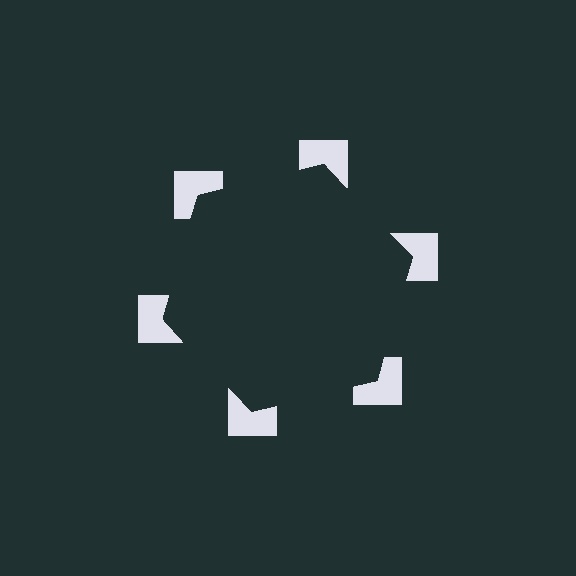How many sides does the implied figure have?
6 sides.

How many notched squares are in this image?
There are 6 — one at each vertex of the illusory hexagon.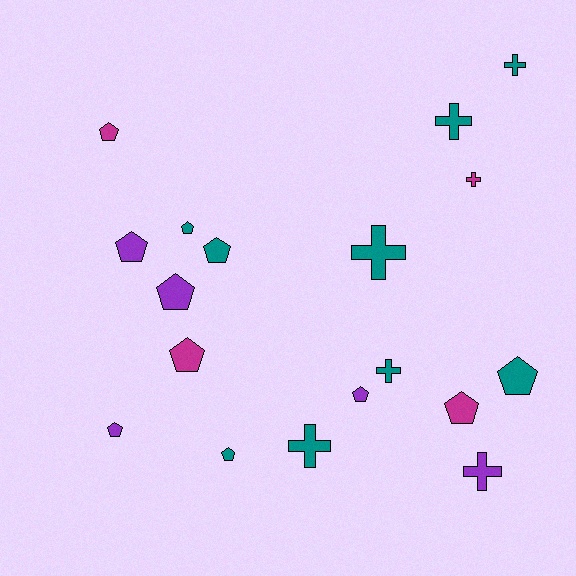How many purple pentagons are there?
There are 4 purple pentagons.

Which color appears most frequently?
Teal, with 9 objects.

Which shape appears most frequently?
Pentagon, with 11 objects.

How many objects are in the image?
There are 18 objects.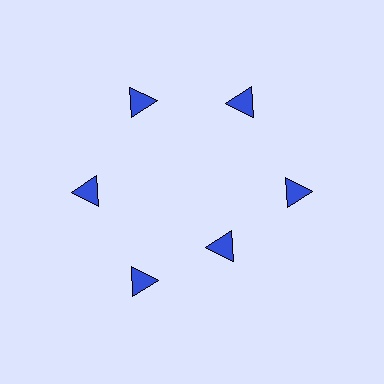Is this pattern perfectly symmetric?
No. The 6 blue triangles are arranged in a ring, but one element near the 5 o'clock position is pulled inward toward the center, breaking the 6-fold rotational symmetry.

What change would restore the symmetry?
The symmetry would be restored by moving it outward, back onto the ring so that all 6 triangles sit at equal angles and equal distance from the center.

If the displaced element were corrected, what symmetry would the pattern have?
It would have 6-fold rotational symmetry — the pattern would map onto itself every 60 degrees.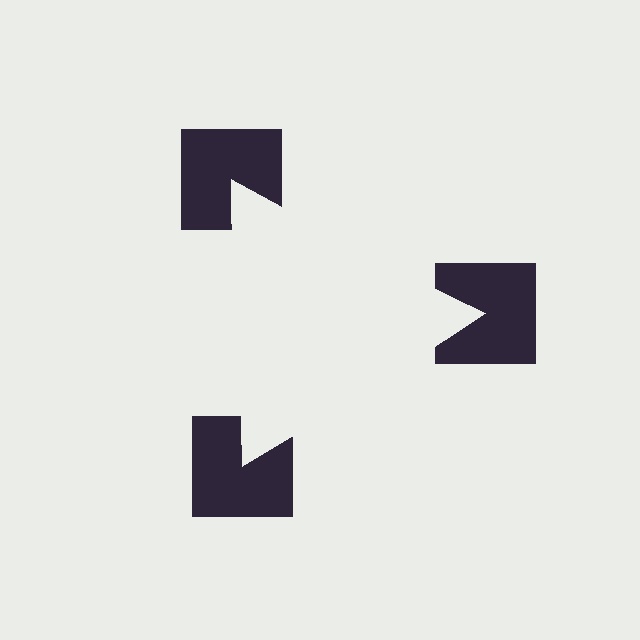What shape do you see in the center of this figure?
An illusory triangle — its edges are inferred from the aligned wedge cuts in the notched squares, not physically drawn.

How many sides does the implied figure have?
3 sides.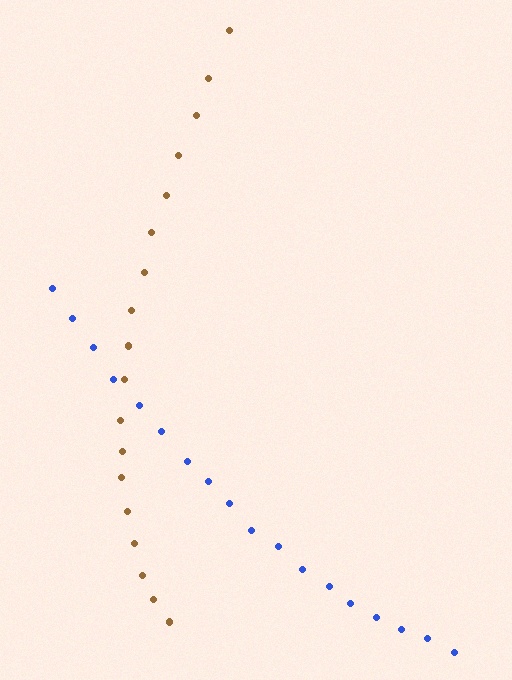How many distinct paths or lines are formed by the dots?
There are 2 distinct paths.